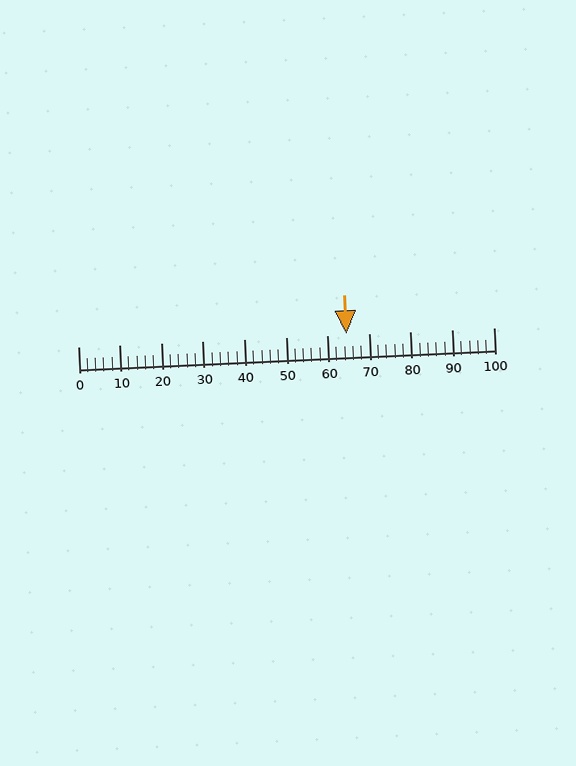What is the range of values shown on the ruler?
The ruler shows values from 0 to 100.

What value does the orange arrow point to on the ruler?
The orange arrow points to approximately 65.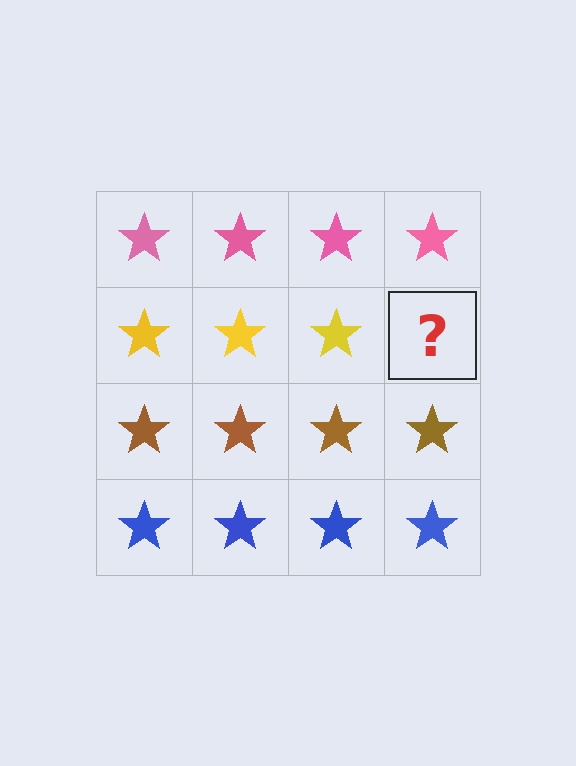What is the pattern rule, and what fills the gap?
The rule is that each row has a consistent color. The gap should be filled with a yellow star.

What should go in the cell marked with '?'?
The missing cell should contain a yellow star.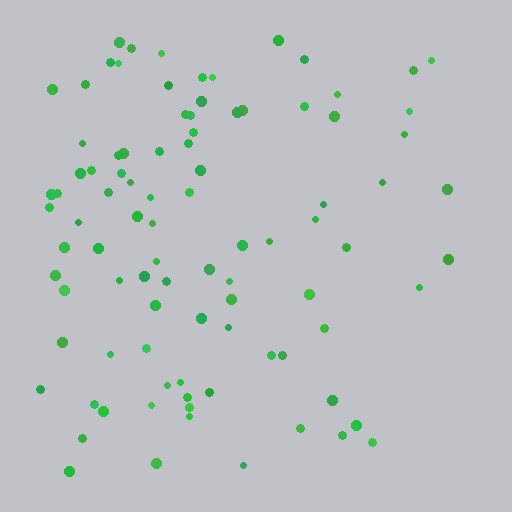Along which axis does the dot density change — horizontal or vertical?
Horizontal.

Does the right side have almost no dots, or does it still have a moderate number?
Still a moderate number, just noticeably fewer than the left.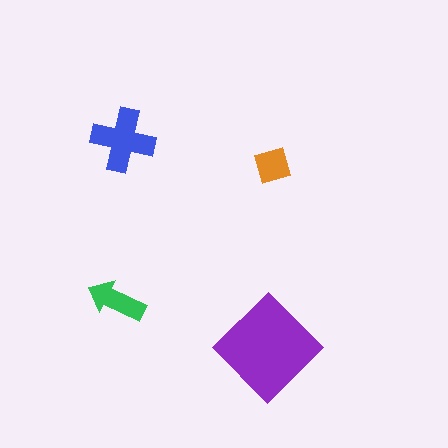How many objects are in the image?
There are 4 objects in the image.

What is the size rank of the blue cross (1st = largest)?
2nd.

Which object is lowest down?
The purple diamond is bottommost.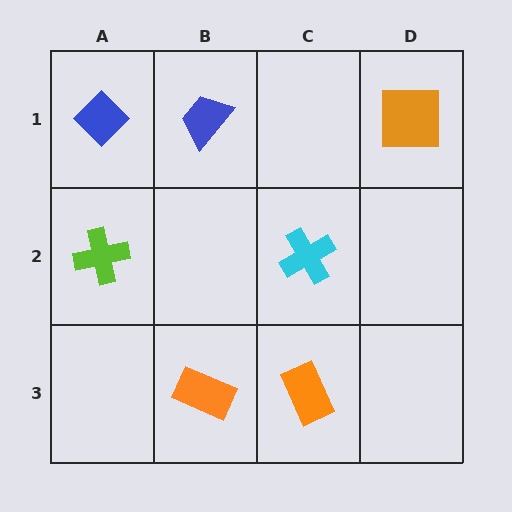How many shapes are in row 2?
2 shapes.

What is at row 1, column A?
A blue diamond.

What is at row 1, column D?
An orange square.